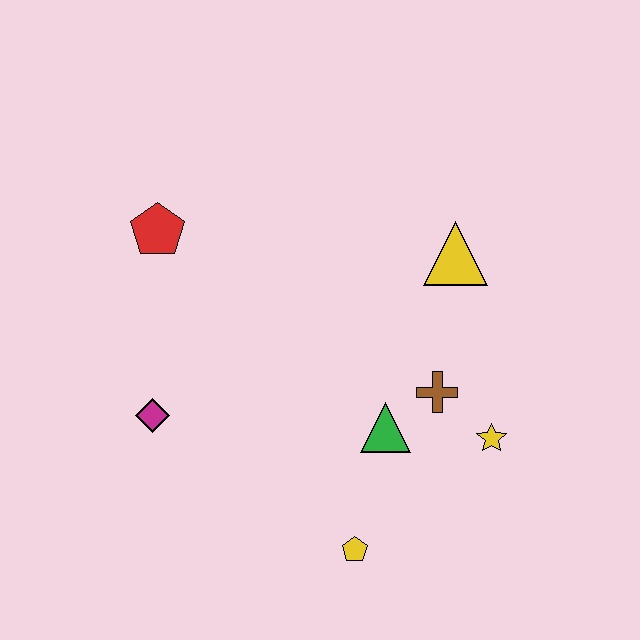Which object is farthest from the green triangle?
The red pentagon is farthest from the green triangle.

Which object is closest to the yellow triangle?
The brown cross is closest to the yellow triangle.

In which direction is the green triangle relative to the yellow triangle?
The green triangle is below the yellow triangle.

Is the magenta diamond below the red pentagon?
Yes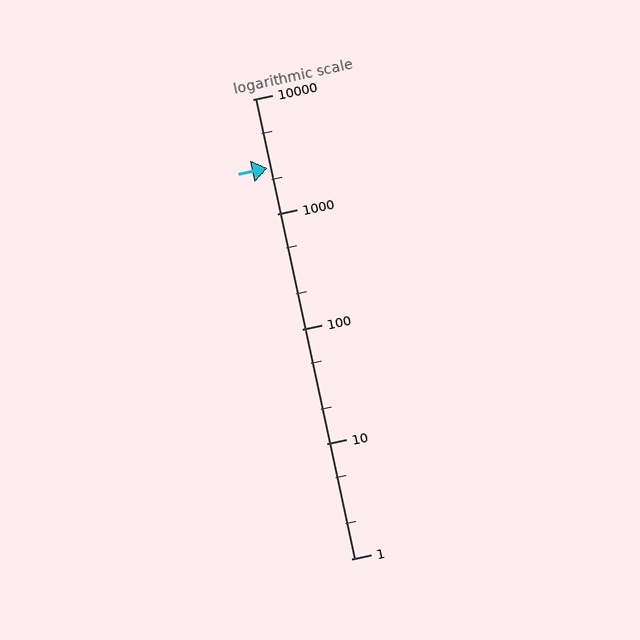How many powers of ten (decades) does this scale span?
The scale spans 4 decades, from 1 to 10000.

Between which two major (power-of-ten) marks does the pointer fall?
The pointer is between 1000 and 10000.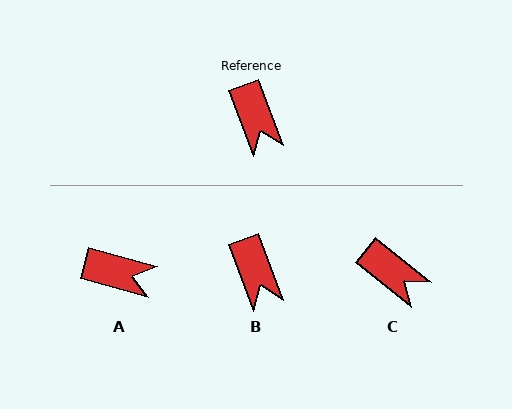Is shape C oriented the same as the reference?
No, it is off by about 31 degrees.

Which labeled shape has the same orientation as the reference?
B.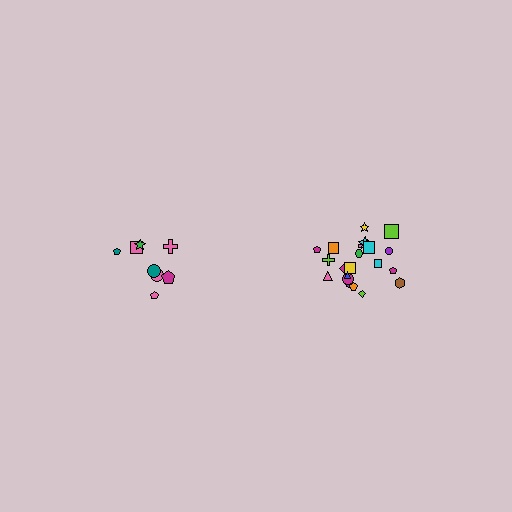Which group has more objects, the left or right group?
The right group.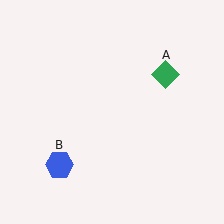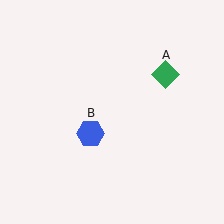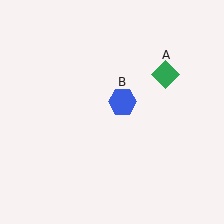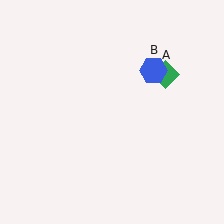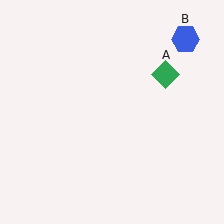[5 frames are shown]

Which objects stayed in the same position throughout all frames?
Green diamond (object A) remained stationary.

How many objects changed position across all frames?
1 object changed position: blue hexagon (object B).